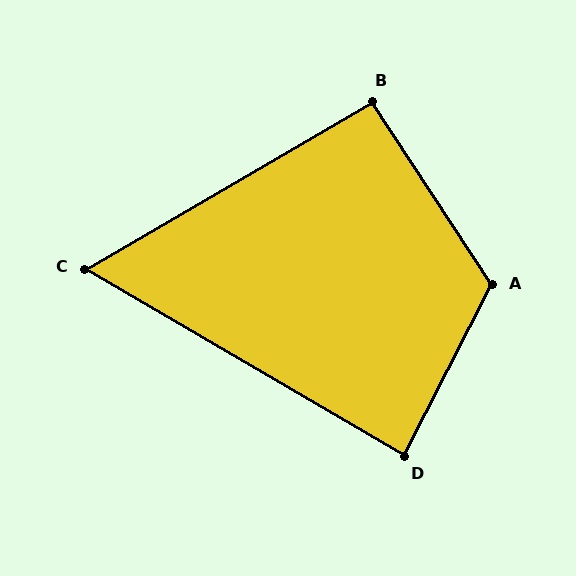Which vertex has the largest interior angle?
A, at approximately 120 degrees.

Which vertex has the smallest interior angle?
C, at approximately 60 degrees.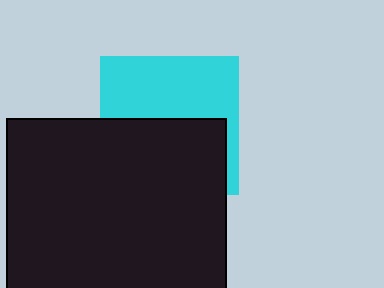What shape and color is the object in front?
The object in front is a black rectangle.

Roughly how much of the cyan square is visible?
About half of it is visible (roughly 49%).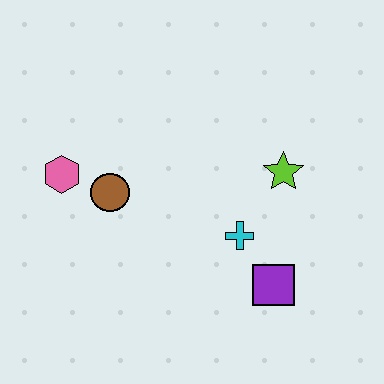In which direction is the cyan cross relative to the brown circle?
The cyan cross is to the right of the brown circle.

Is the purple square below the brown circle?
Yes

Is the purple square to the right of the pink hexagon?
Yes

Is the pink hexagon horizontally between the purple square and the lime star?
No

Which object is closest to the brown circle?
The pink hexagon is closest to the brown circle.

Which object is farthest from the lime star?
The pink hexagon is farthest from the lime star.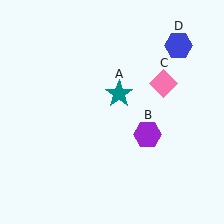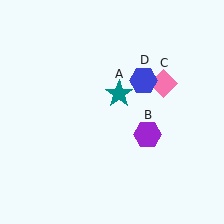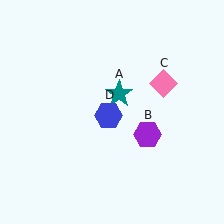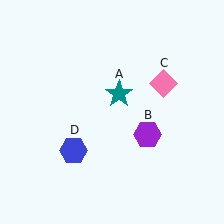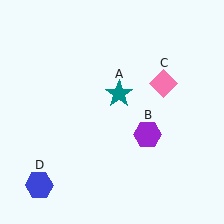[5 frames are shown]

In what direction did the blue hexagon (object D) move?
The blue hexagon (object D) moved down and to the left.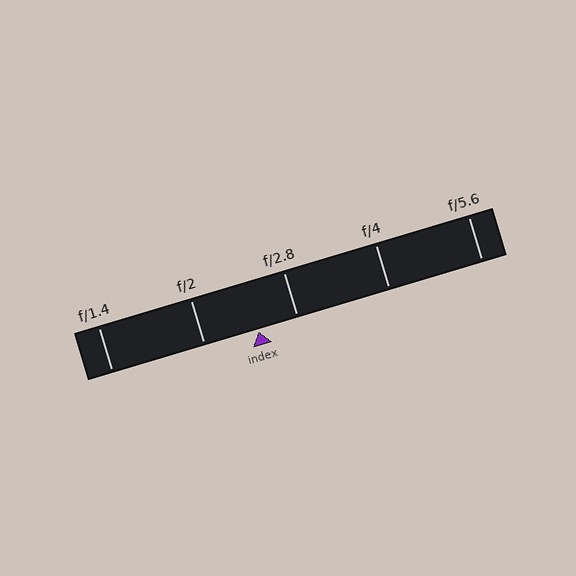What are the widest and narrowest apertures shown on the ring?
The widest aperture shown is f/1.4 and the narrowest is f/5.6.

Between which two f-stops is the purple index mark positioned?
The index mark is between f/2 and f/2.8.